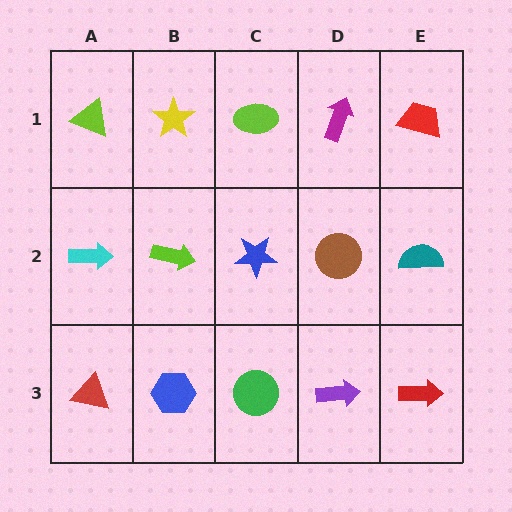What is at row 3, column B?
A blue hexagon.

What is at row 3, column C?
A green circle.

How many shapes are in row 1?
5 shapes.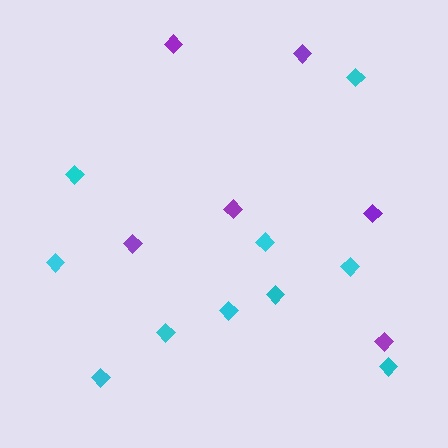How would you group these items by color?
There are 2 groups: one group of cyan diamonds (10) and one group of purple diamonds (6).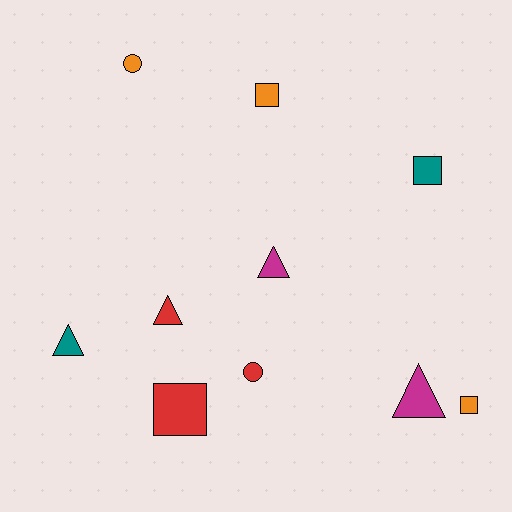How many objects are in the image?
There are 10 objects.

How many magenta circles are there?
There are no magenta circles.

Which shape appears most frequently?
Triangle, with 4 objects.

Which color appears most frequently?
Red, with 3 objects.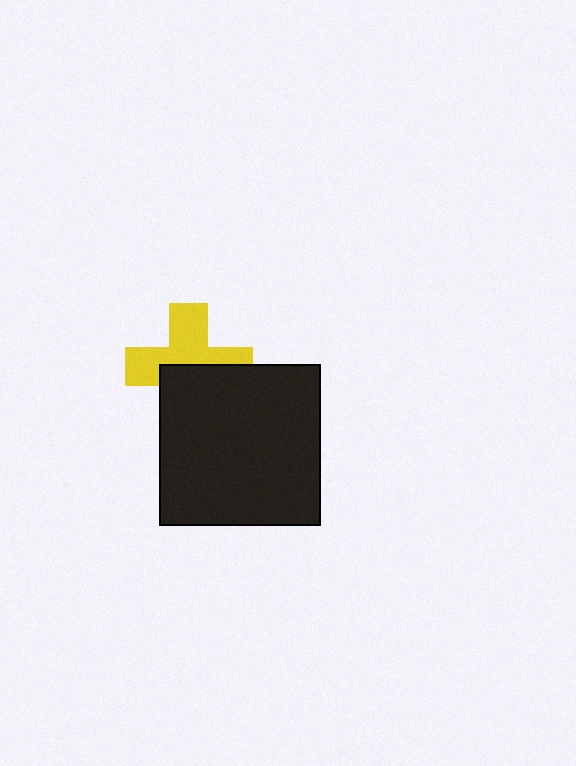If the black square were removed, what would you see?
You would see the complete yellow cross.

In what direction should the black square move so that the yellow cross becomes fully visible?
The black square should move down. That is the shortest direction to clear the overlap and leave the yellow cross fully visible.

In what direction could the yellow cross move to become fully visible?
The yellow cross could move up. That would shift it out from behind the black square entirely.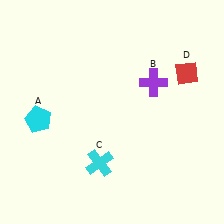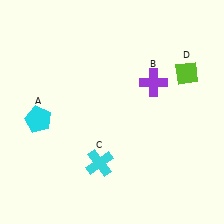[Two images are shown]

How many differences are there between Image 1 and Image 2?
There is 1 difference between the two images.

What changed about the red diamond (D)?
In Image 1, D is red. In Image 2, it changed to lime.